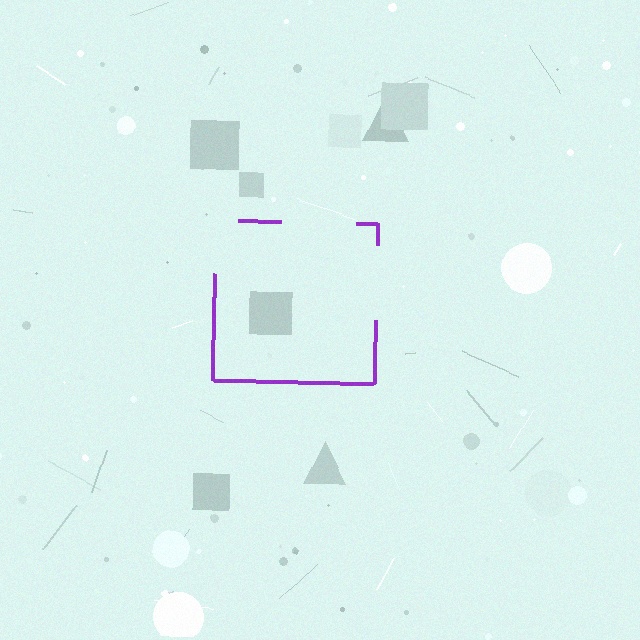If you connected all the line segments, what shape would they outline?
They would outline a square.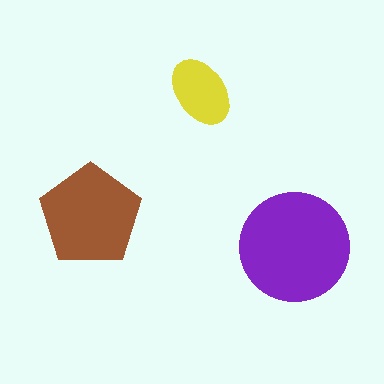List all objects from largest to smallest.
The purple circle, the brown pentagon, the yellow ellipse.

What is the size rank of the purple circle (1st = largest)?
1st.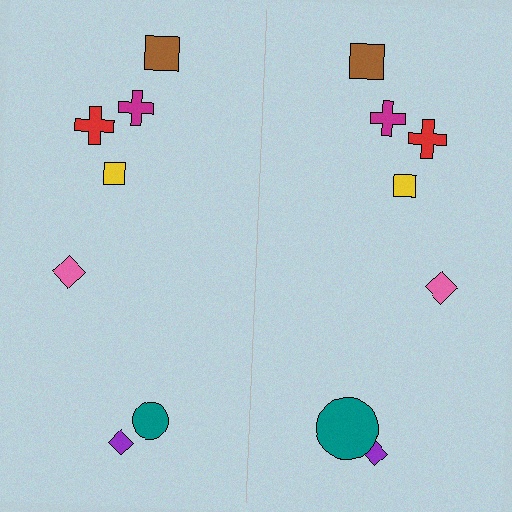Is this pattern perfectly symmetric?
No, the pattern is not perfectly symmetric. The teal circle on the right side has a different size than its mirror counterpart.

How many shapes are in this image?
There are 14 shapes in this image.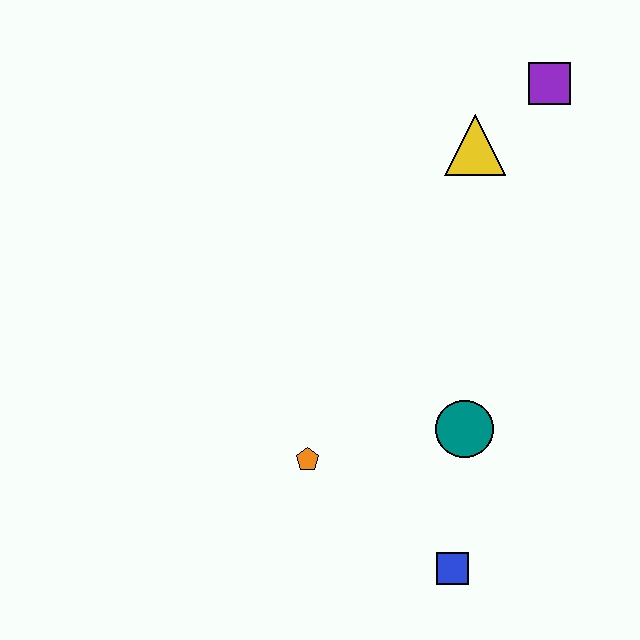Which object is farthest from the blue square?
The purple square is farthest from the blue square.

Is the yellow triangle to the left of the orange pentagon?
No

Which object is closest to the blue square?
The teal circle is closest to the blue square.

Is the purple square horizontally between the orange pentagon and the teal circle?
No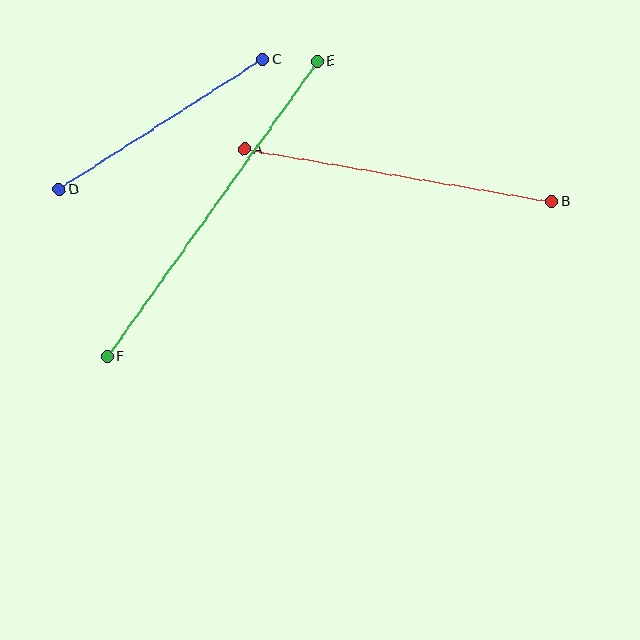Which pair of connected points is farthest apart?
Points E and F are farthest apart.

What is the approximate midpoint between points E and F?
The midpoint is at approximately (212, 209) pixels.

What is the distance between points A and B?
The distance is approximately 312 pixels.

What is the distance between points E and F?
The distance is approximately 362 pixels.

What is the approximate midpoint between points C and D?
The midpoint is at approximately (161, 124) pixels.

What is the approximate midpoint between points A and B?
The midpoint is at approximately (398, 175) pixels.